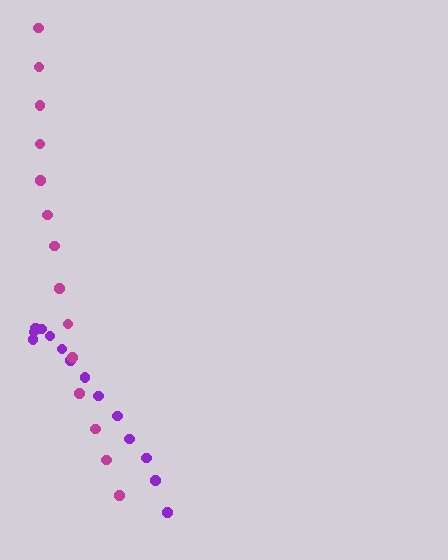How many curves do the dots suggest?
There are 2 distinct paths.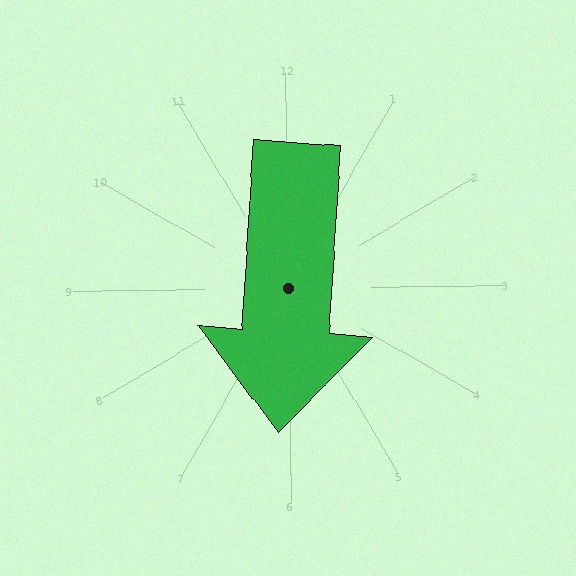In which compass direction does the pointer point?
South.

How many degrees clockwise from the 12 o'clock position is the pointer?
Approximately 184 degrees.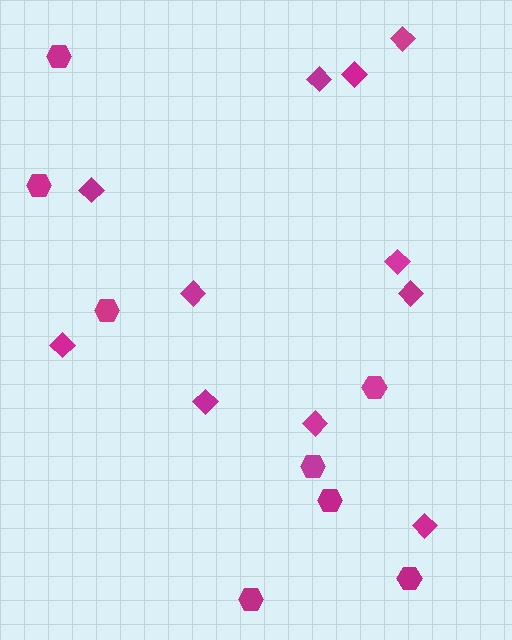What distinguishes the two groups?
There are 2 groups: one group of diamonds (11) and one group of hexagons (8).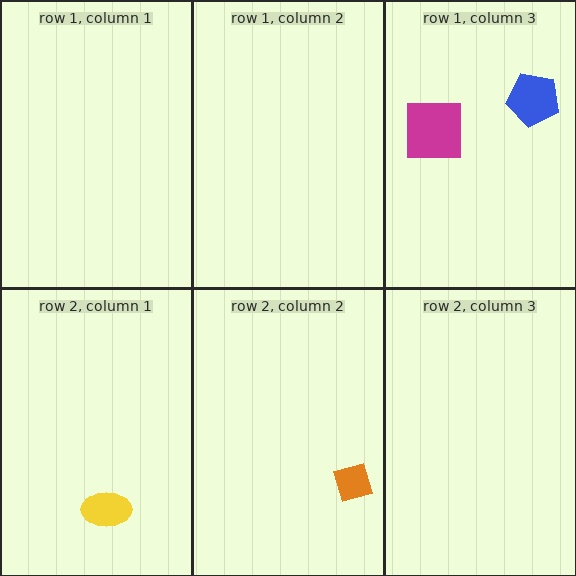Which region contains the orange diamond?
The row 2, column 2 region.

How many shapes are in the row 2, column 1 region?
1.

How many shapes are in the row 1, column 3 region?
2.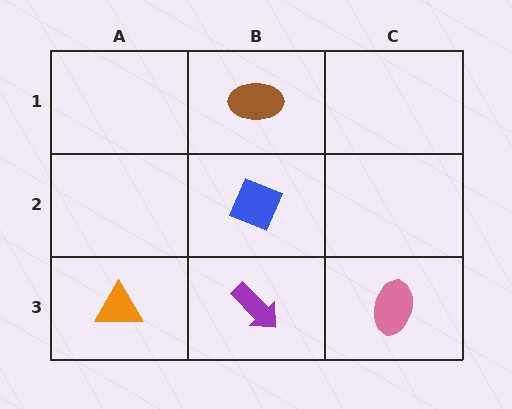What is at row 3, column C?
A pink ellipse.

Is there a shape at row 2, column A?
No, that cell is empty.